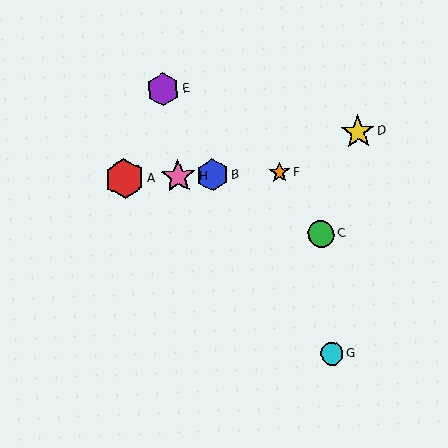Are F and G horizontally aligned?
No, F is at y≈172 and G is at y≈354.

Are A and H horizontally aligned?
Yes, both are at y≈179.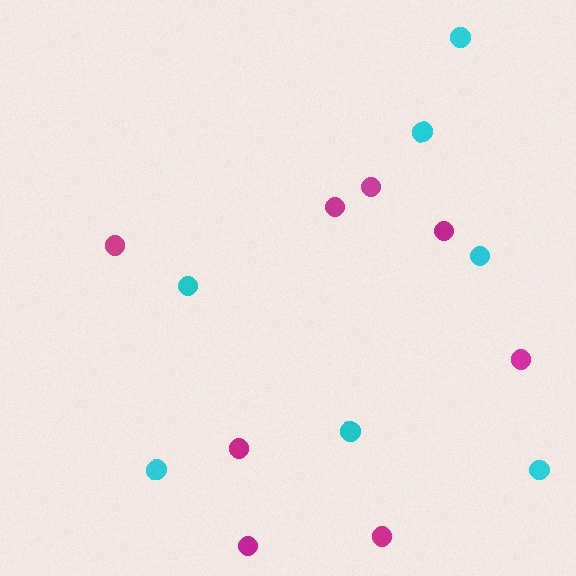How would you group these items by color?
There are 2 groups: one group of magenta circles (8) and one group of cyan circles (7).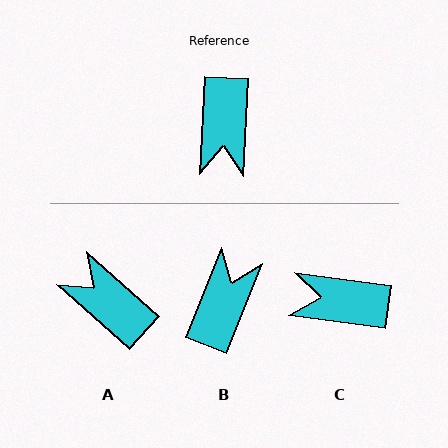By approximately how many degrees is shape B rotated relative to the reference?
Approximately 161 degrees counter-clockwise.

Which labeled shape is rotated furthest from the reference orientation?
B, about 161 degrees away.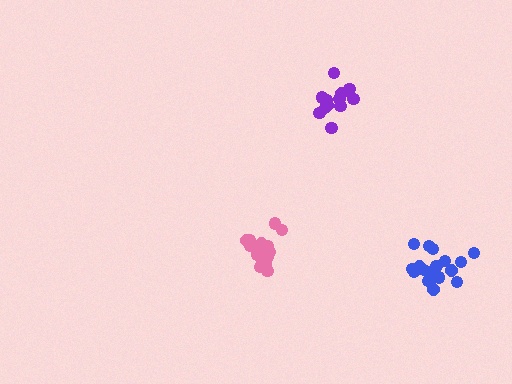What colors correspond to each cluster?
The clusters are colored: pink, purple, blue.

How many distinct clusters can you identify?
There are 3 distinct clusters.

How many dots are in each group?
Group 1: 18 dots, Group 2: 15 dots, Group 3: 19 dots (52 total).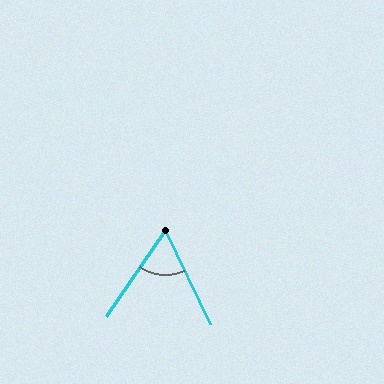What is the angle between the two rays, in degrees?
Approximately 61 degrees.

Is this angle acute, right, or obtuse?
It is acute.